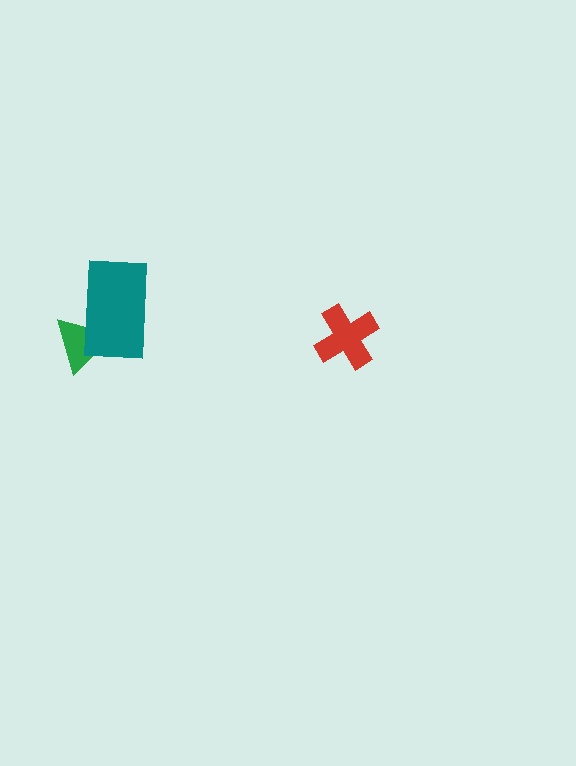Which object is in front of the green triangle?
The teal rectangle is in front of the green triangle.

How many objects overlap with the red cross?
0 objects overlap with the red cross.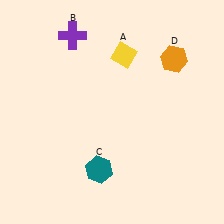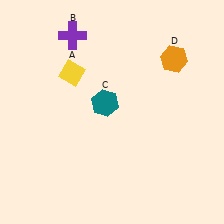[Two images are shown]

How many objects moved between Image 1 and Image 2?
2 objects moved between the two images.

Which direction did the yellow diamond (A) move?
The yellow diamond (A) moved left.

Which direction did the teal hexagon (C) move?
The teal hexagon (C) moved up.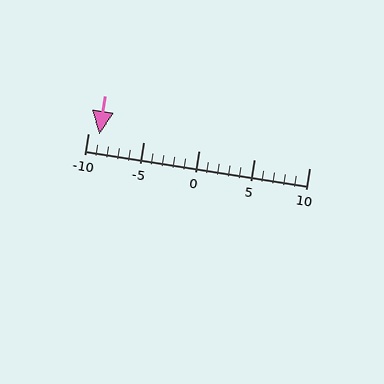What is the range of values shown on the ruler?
The ruler shows values from -10 to 10.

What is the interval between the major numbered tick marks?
The major tick marks are spaced 5 units apart.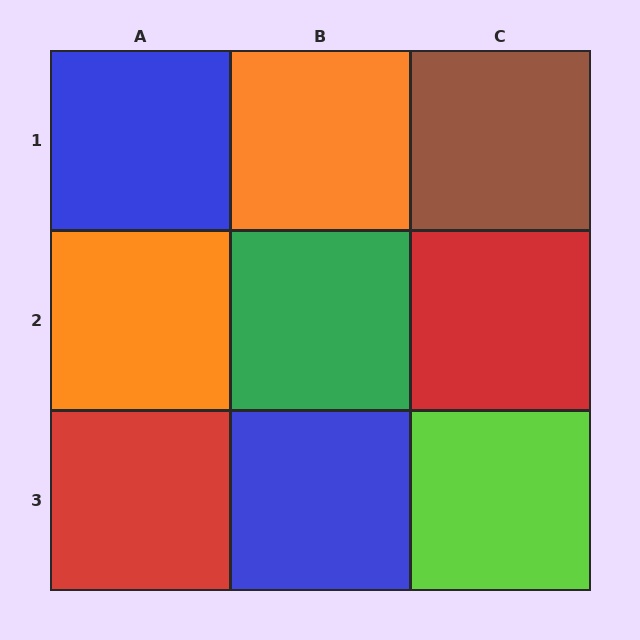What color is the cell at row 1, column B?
Orange.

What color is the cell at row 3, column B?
Blue.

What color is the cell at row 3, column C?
Lime.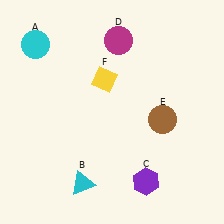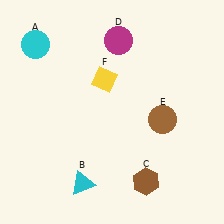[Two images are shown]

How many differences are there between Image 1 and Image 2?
There is 1 difference between the two images.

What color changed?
The hexagon (C) changed from purple in Image 1 to brown in Image 2.